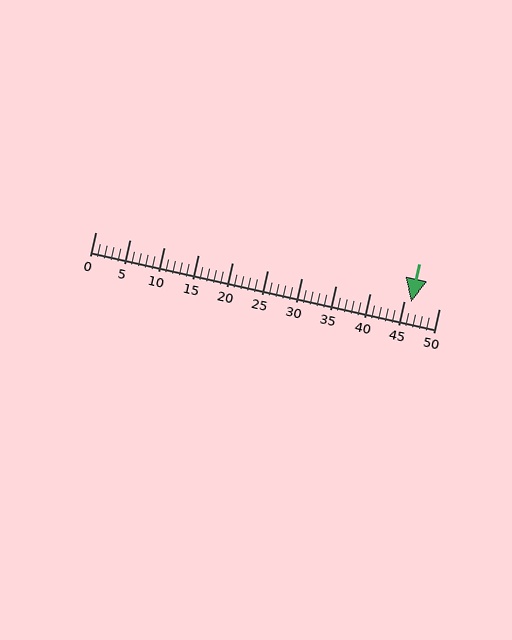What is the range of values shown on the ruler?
The ruler shows values from 0 to 50.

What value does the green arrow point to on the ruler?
The green arrow points to approximately 46.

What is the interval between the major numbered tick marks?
The major tick marks are spaced 5 units apart.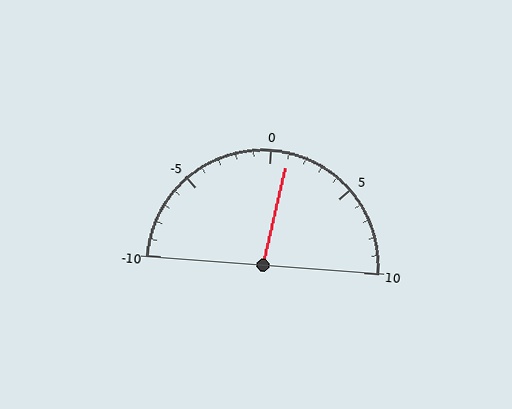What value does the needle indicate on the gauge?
The needle indicates approximately 1.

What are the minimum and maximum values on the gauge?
The gauge ranges from -10 to 10.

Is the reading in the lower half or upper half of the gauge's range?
The reading is in the upper half of the range (-10 to 10).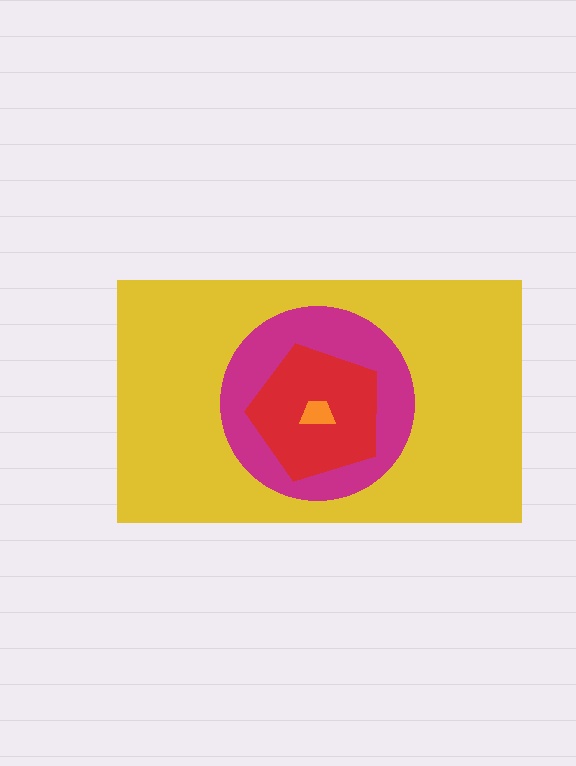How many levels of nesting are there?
4.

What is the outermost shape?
The yellow rectangle.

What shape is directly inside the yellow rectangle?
The magenta circle.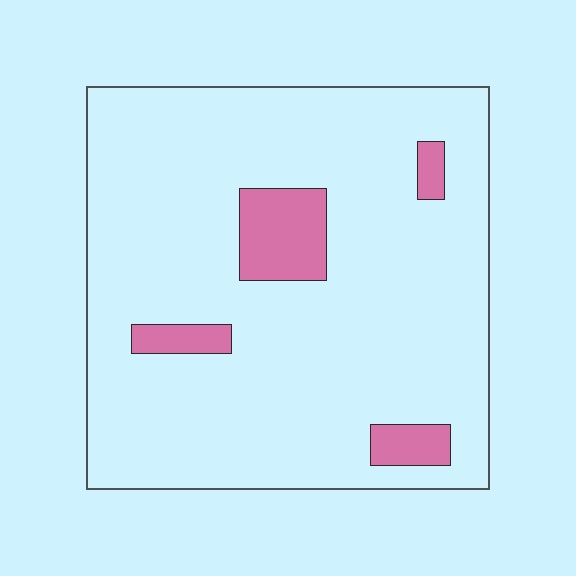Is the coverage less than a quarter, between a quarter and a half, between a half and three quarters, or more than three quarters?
Less than a quarter.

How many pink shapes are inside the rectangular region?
4.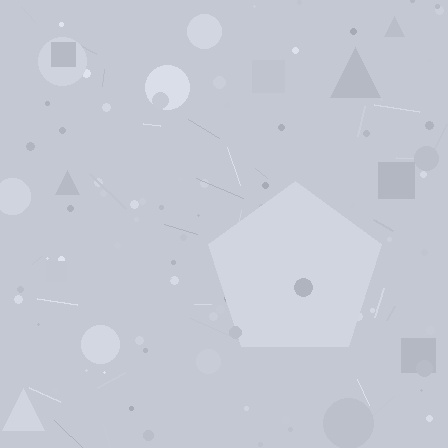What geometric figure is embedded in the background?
A pentagon is embedded in the background.